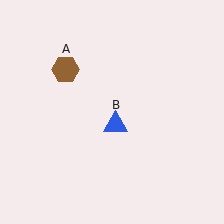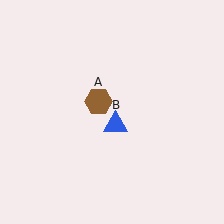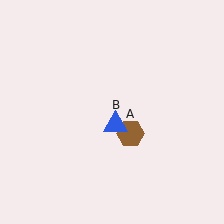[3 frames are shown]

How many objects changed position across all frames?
1 object changed position: brown hexagon (object A).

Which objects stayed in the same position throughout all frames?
Blue triangle (object B) remained stationary.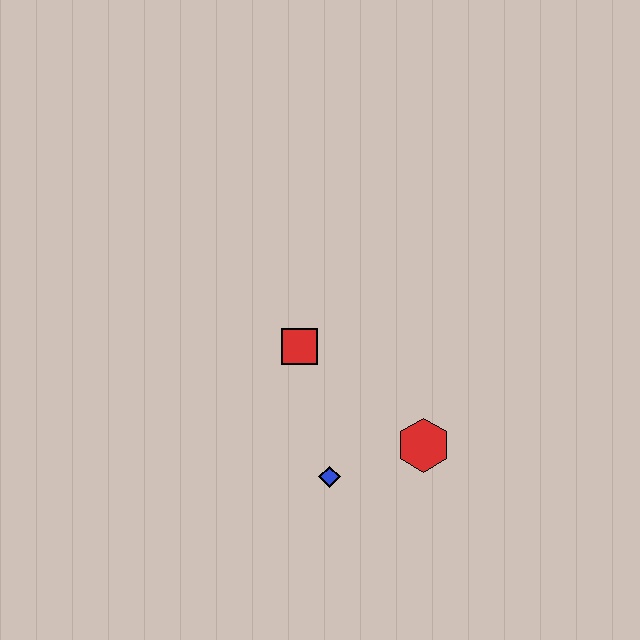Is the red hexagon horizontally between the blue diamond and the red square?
No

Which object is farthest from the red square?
The red hexagon is farthest from the red square.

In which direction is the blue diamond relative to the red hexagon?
The blue diamond is to the left of the red hexagon.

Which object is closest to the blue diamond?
The red hexagon is closest to the blue diamond.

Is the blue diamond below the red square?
Yes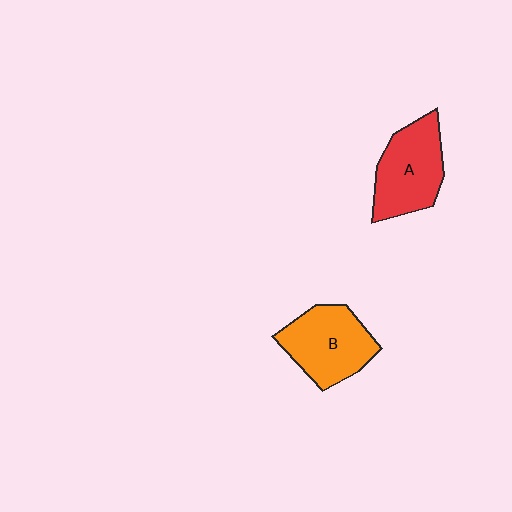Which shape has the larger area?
Shape B (orange).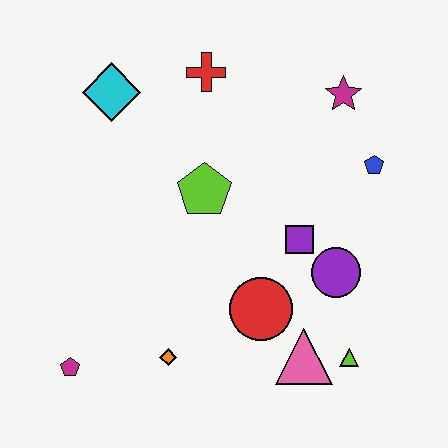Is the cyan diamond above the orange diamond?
Yes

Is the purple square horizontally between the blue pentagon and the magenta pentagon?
Yes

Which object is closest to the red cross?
The cyan diamond is closest to the red cross.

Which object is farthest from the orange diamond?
The magenta star is farthest from the orange diamond.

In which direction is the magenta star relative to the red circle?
The magenta star is above the red circle.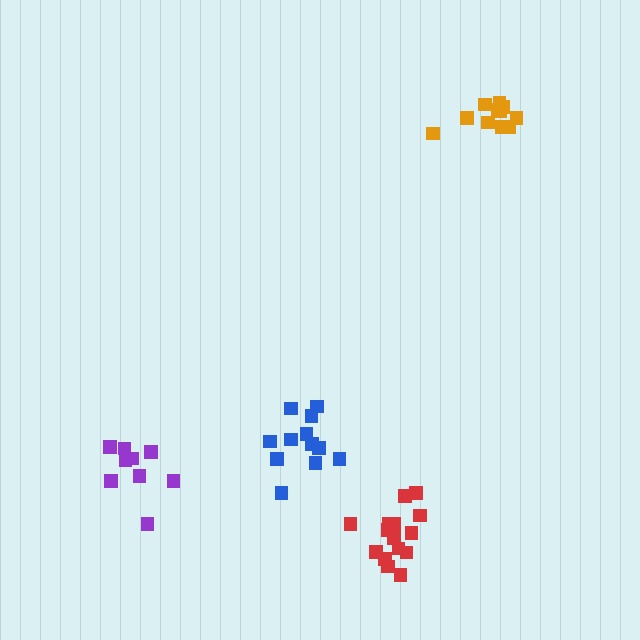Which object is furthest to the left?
The purple cluster is leftmost.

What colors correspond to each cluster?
The clusters are colored: orange, red, blue, purple.